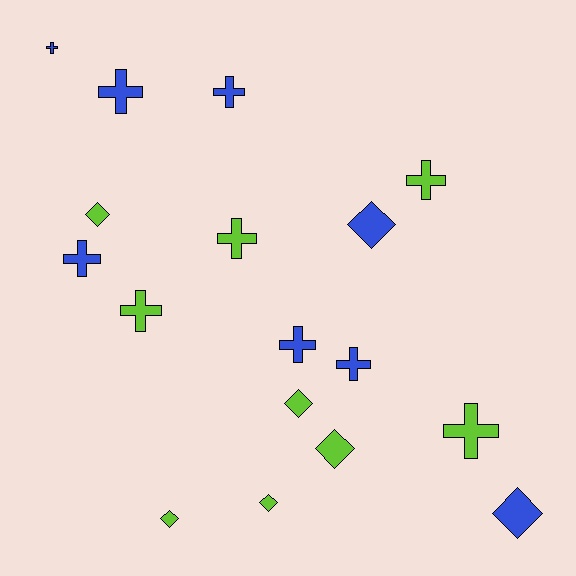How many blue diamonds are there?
There are 2 blue diamonds.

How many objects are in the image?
There are 17 objects.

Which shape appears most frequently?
Cross, with 10 objects.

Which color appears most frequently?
Lime, with 9 objects.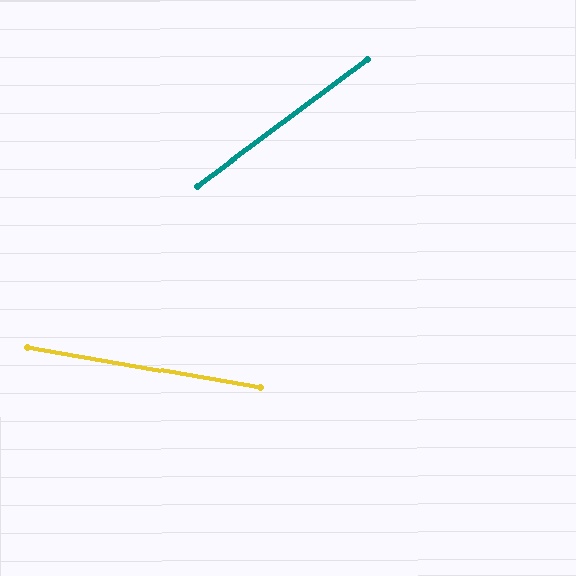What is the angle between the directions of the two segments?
Approximately 46 degrees.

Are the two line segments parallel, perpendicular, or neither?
Neither parallel nor perpendicular — they differ by about 46°.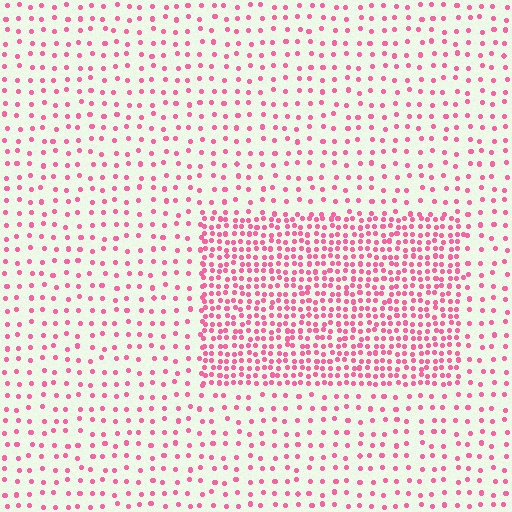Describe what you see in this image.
The image contains small pink elements arranged at two different densities. A rectangle-shaped region is visible where the elements are more densely packed than the surrounding area.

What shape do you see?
I see a rectangle.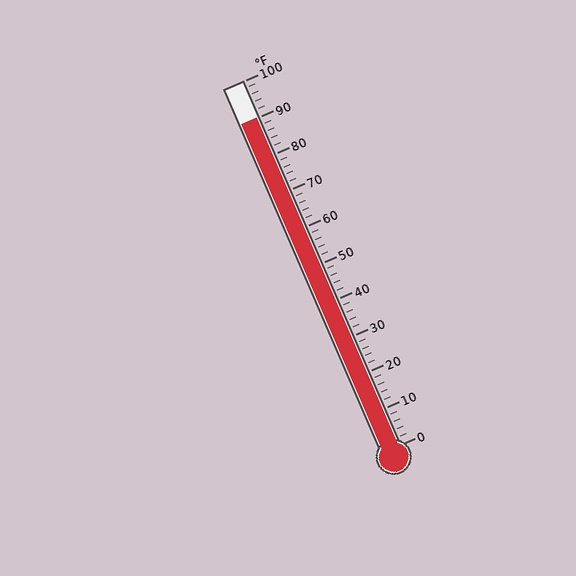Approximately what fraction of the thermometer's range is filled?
The thermometer is filled to approximately 90% of its range.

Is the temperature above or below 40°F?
The temperature is above 40°F.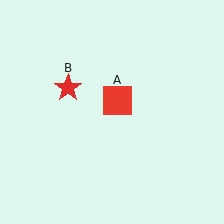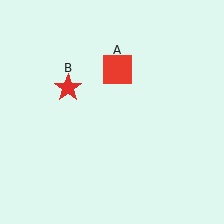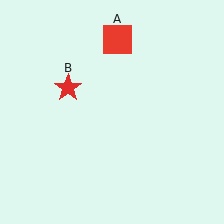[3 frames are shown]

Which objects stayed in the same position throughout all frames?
Red star (object B) remained stationary.